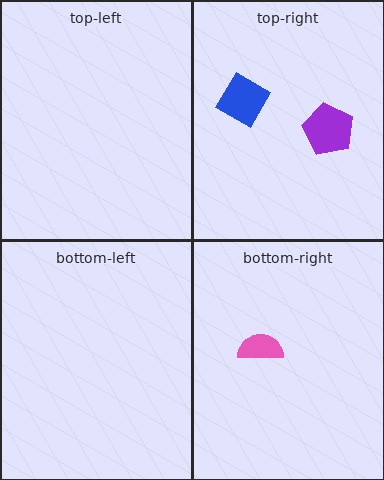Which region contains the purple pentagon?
The top-right region.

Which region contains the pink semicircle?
The bottom-right region.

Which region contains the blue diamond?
The top-right region.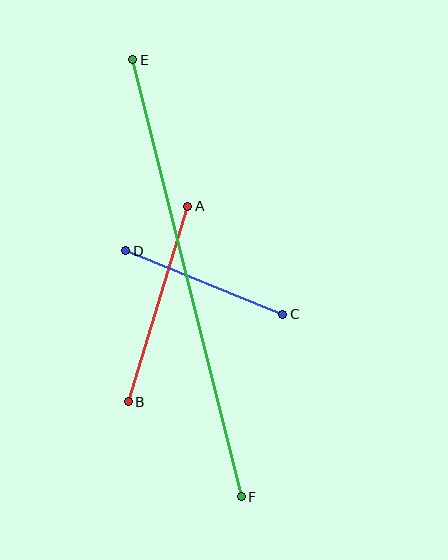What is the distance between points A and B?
The distance is approximately 204 pixels.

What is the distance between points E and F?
The distance is approximately 450 pixels.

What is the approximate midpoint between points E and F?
The midpoint is at approximately (187, 278) pixels.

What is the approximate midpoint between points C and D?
The midpoint is at approximately (204, 283) pixels.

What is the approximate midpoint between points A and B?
The midpoint is at approximately (158, 304) pixels.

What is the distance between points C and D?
The distance is approximately 169 pixels.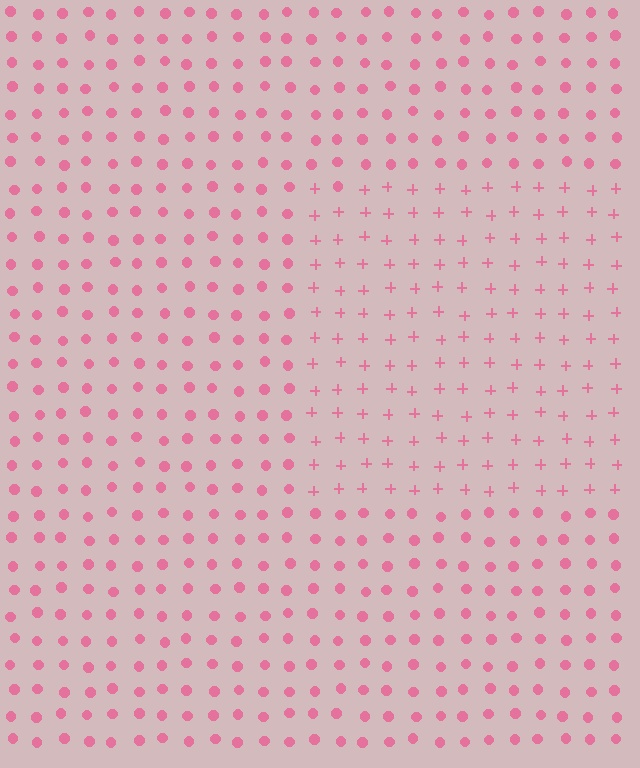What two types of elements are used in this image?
The image uses plus signs inside the rectangle region and circles outside it.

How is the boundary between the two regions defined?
The boundary is defined by a change in element shape: plus signs inside vs. circles outside. All elements share the same color and spacing.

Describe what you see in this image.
The image is filled with small pink elements arranged in a uniform grid. A rectangle-shaped region contains plus signs, while the surrounding area contains circles. The boundary is defined purely by the change in element shape.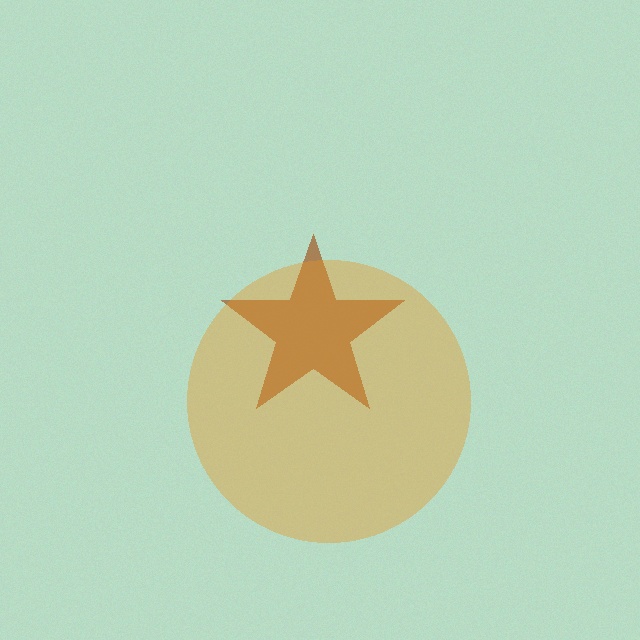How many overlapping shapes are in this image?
There are 2 overlapping shapes in the image.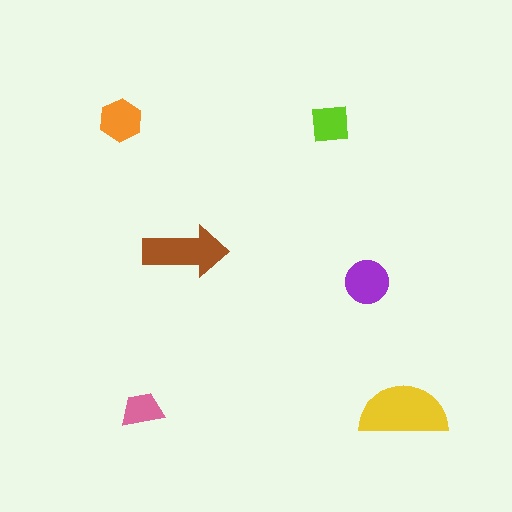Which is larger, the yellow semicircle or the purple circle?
The yellow semicircle.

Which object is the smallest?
The pink trapezoid.